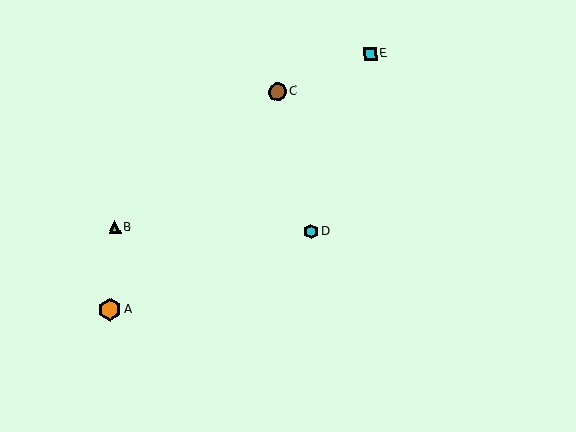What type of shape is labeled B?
Shape B is a lime triangle.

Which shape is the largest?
The orange hexagon (labeled A) is the largest.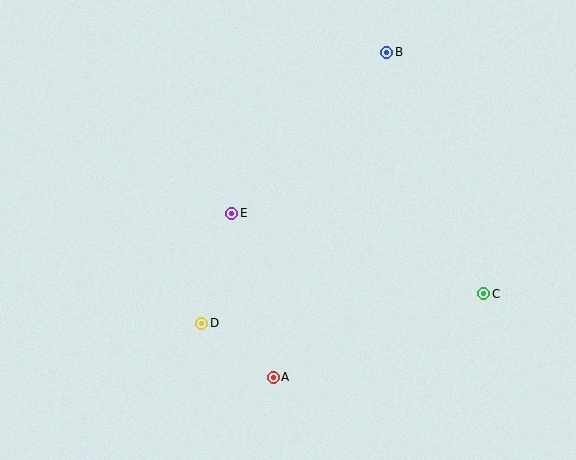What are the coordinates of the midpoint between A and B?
The midpoint between A and B is at (330, 215).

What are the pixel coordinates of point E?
Point E is at (232, 213).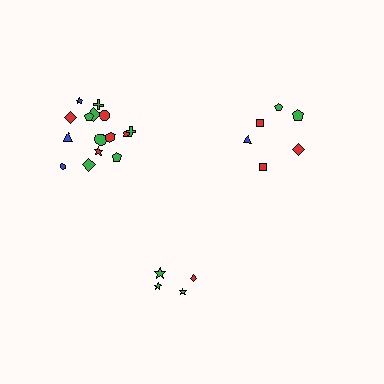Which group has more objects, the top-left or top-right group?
The top-left group.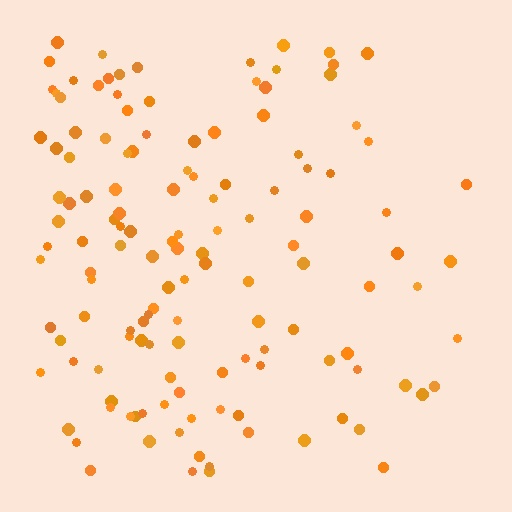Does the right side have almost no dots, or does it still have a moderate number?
Still a moderate number, just noticeably fewer than the left.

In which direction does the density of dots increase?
From right to left, with the left side densest.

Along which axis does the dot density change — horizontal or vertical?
Horizontal.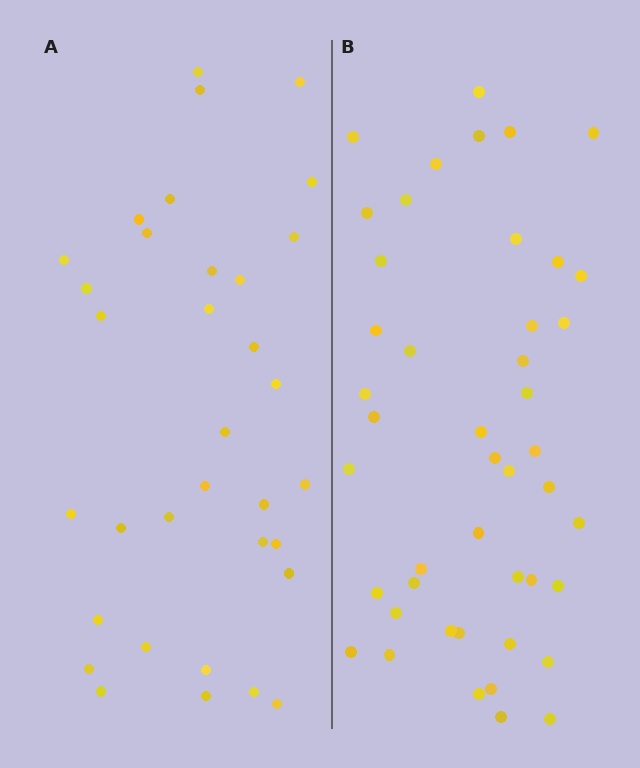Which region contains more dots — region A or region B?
Region B (the right region) has more dots.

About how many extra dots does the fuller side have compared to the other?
Region B has roughly 12 or so more dots than region A.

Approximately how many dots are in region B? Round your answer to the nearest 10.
About 40 dots. (The exact count is 45, which rounds to 40.)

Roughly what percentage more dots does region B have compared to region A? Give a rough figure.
About 30% more.